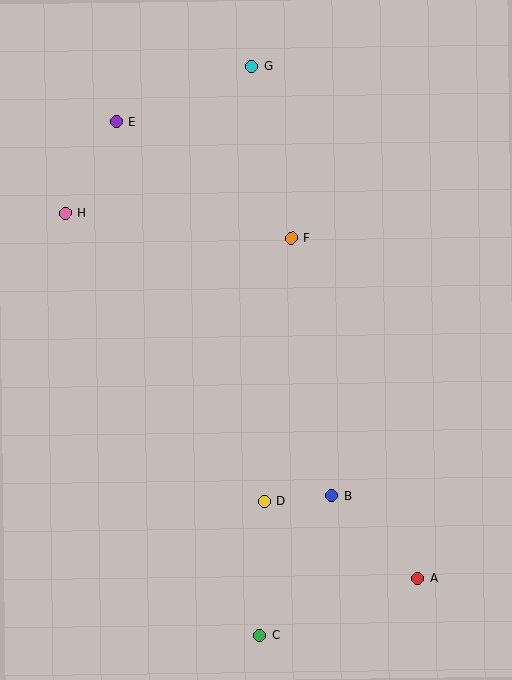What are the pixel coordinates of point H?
Point H is at (65, 213).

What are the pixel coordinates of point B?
Point B is at (332, 496).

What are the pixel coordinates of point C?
Point C is at (259, 635).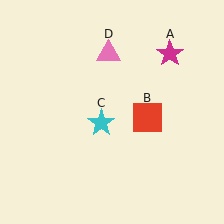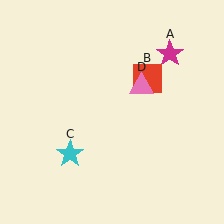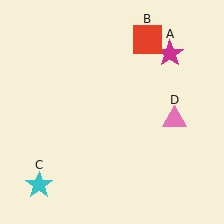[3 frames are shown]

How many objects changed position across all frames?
3 objects changed position: red square (object B), cyan star (object C), pink triangle (object D).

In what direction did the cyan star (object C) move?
The cyan star (object C) moved down and to the left.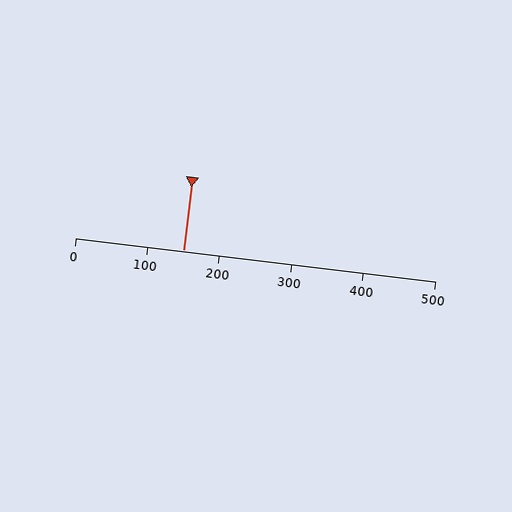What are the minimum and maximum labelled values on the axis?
The axis runs from 0 to 500.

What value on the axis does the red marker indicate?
The marker indicates approximately 150.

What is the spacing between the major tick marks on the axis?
The major ticks are spaced 100 apart.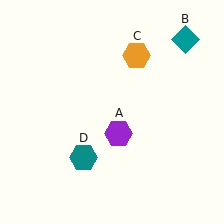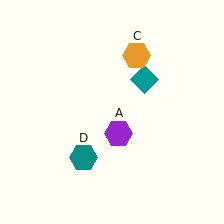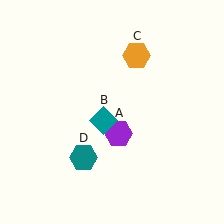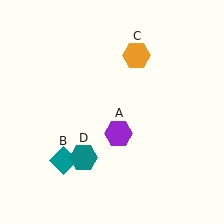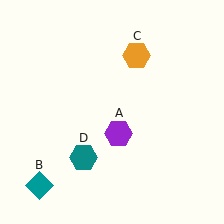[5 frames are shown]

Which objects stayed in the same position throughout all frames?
Purple hexagon (object A) and orange hexagon (object C) and teal hexagon (object D) remained stationary.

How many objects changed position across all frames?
1 object changed position: teal diamond (object B).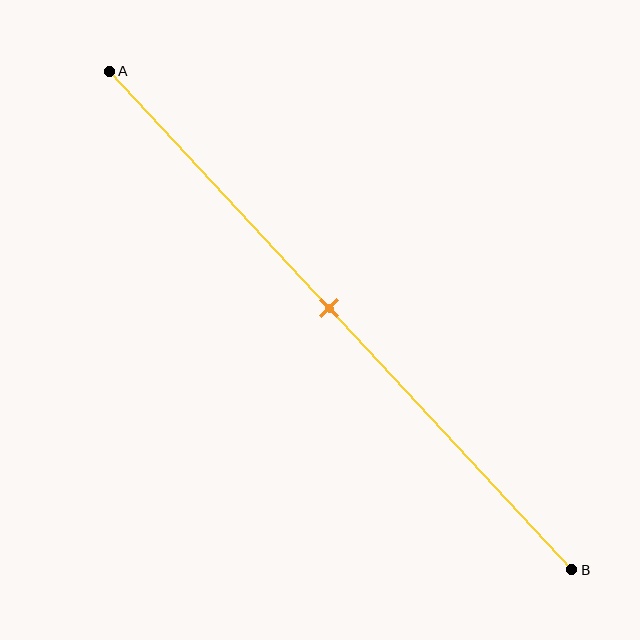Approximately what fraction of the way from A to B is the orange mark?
The orange mark is approximately 50% of the way from A to B.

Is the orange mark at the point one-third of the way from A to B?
No, the mark is at about 50% from A, not at the 33% one-third point.